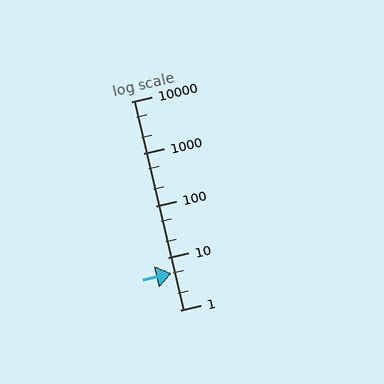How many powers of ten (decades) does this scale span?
The scale spans 4 decades, from 1 to 10000.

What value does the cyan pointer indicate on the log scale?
The pointer indicates approximately 5.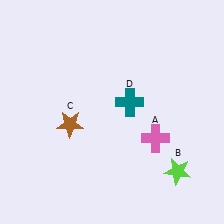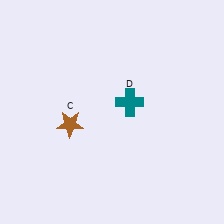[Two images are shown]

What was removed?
The pink cross (A), the lime star (B) were removed in Image 2.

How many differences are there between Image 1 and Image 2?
There are 2 differences between the two images.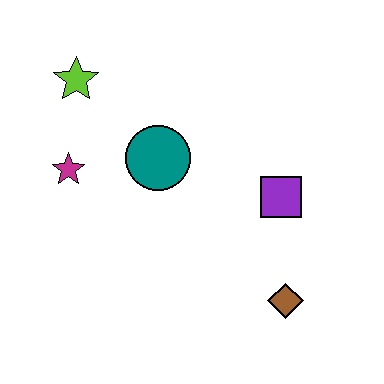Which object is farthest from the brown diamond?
The lime star is farthest from the brown diamond.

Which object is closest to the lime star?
The magenta star is closest to the lime star.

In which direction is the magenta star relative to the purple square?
The magenta star is to the left of the purple square.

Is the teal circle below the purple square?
No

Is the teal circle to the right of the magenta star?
Yes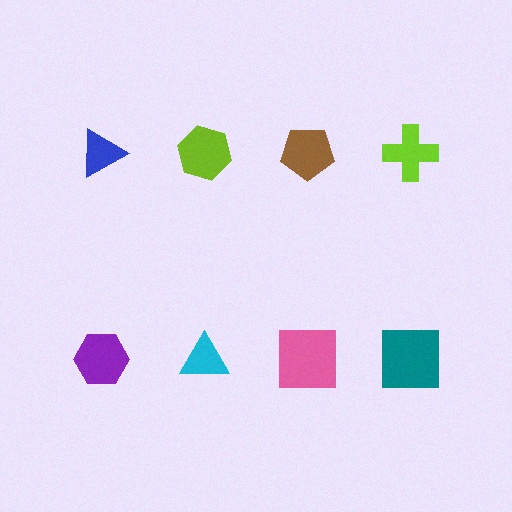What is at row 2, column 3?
A pink square.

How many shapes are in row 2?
4 shapes.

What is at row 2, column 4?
A teal square.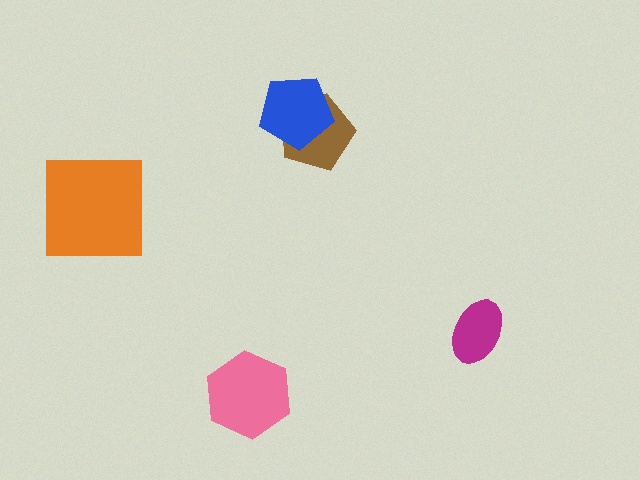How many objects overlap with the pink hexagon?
0 objects overlap with the pink hexagon.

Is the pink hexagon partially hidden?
No, no other shape covers it.